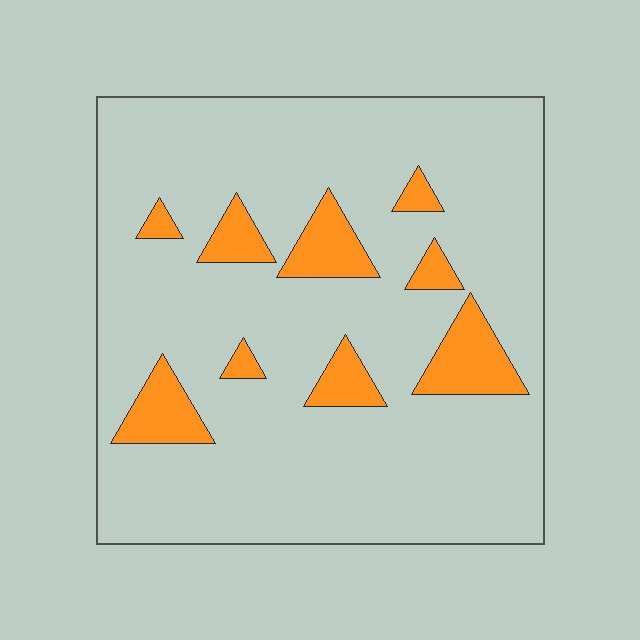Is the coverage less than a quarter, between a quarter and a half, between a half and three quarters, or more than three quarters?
Less than a quarter.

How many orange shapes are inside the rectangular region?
9.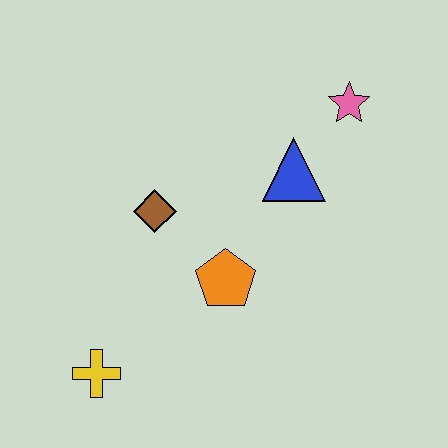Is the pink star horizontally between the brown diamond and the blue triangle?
No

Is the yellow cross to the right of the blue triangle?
No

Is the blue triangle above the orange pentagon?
Yes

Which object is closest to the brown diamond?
The orange pentagon is closest to the brown diamond.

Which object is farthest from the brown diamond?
The pink star is farthest from the brown diamond.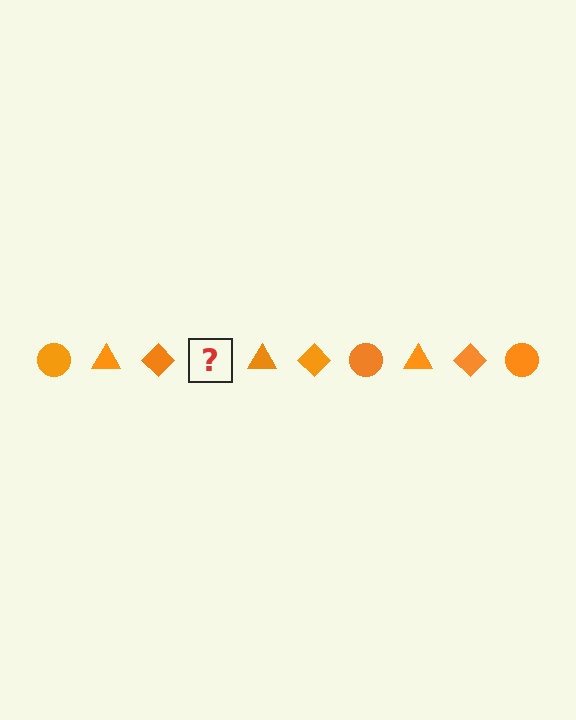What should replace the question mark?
The question mark should be replaced with an orange circle.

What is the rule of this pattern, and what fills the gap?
The rule is that the pattern cycles through circle, triangle, diamond shapes in orange. The gap should be filled with an orange circle.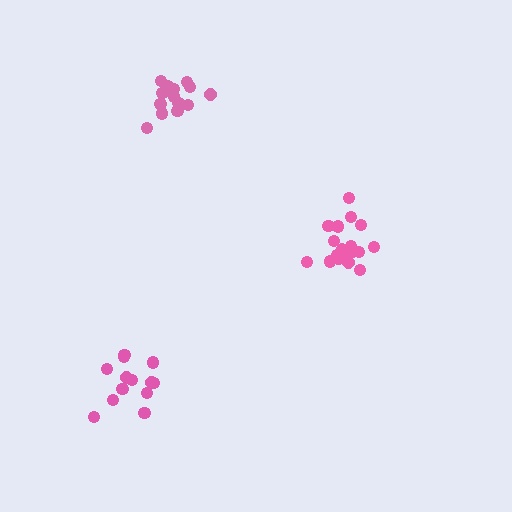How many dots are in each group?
Group 1: 13 dots, Group 2: 18 dots, Group 3: 16 dots (47 total).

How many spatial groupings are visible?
There are 3 spatial groupings.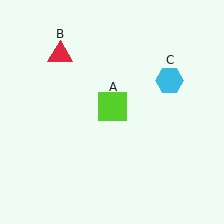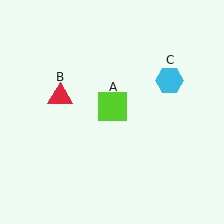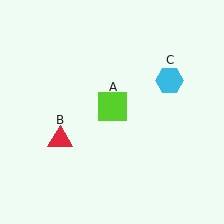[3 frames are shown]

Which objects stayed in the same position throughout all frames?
Lime square (object A) and cyan hexagon (object C) remained stationary.